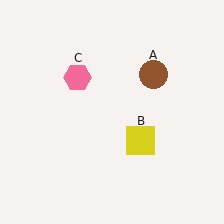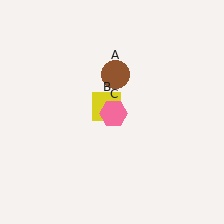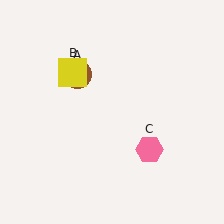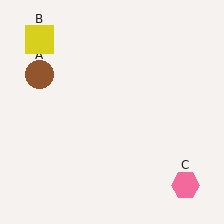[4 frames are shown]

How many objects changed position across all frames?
3 objects changed position: brown circle (object A), yellow square (object B), pink hexagon (object C).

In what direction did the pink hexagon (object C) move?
The pink hexagon (object C) moved down and to the right.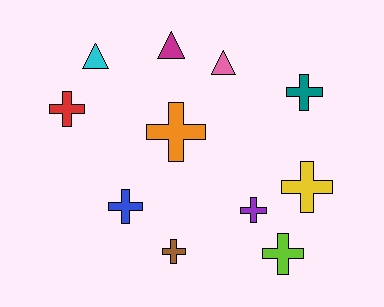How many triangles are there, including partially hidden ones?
There are 3 triangles.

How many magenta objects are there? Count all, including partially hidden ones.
There is 1 magenta object.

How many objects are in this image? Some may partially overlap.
There are 11 objects.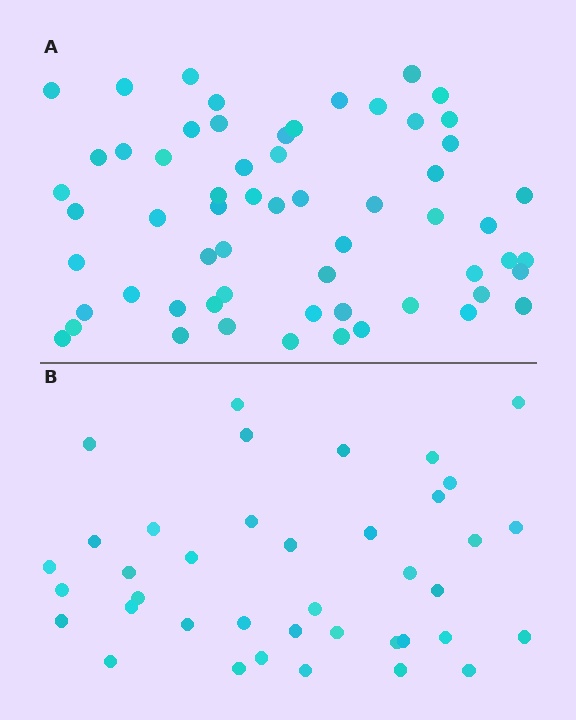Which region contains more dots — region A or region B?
Region A (the top region) has more dots.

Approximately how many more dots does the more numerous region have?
Region A has approximately 20 more dots than region B.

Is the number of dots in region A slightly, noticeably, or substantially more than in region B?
Region A has substantially more. The ratio is roughly 1.5 to 1.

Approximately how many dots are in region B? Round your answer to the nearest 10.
About 40 dots. (The exact count is 39, which rounds to 40.)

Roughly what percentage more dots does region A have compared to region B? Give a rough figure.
About 55% more.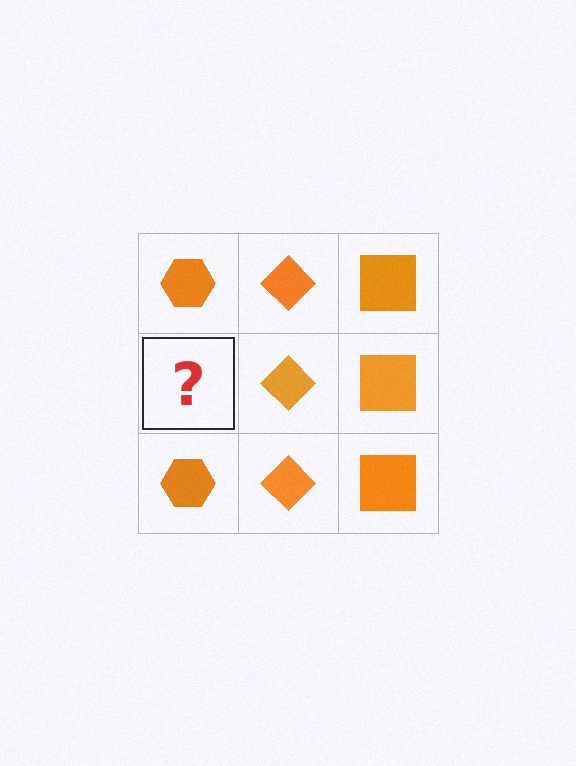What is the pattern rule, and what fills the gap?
The rule is that each column has a consistent shape. The gap should be filled with an orange hexagon.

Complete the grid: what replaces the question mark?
The question mark should be replaced with an orange hexagon.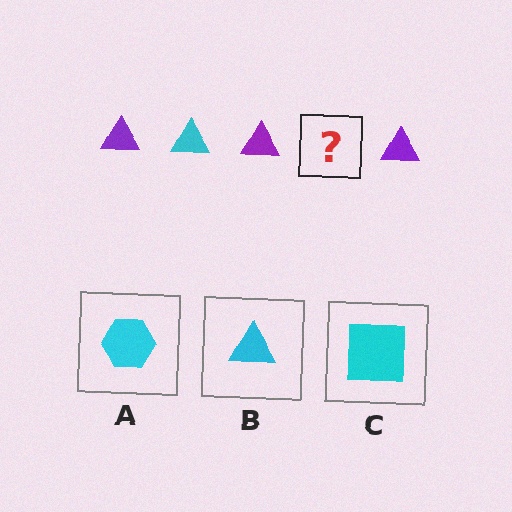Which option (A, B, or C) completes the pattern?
B.